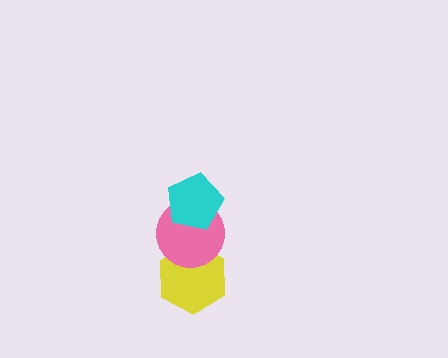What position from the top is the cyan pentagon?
The cyan pentagon is 1st from the top.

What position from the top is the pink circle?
The pink circle is 2nd from the top.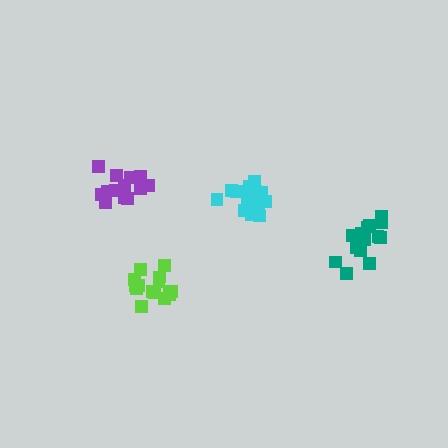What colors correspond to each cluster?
The clusters are colored: lime, cyan, purple, teal.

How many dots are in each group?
Group 1: 14 dots, Group 2: 16 dots, Group 3: 13 dots, Group 4: 14 dots (57 total).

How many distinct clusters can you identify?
There are 4 distinct clusters.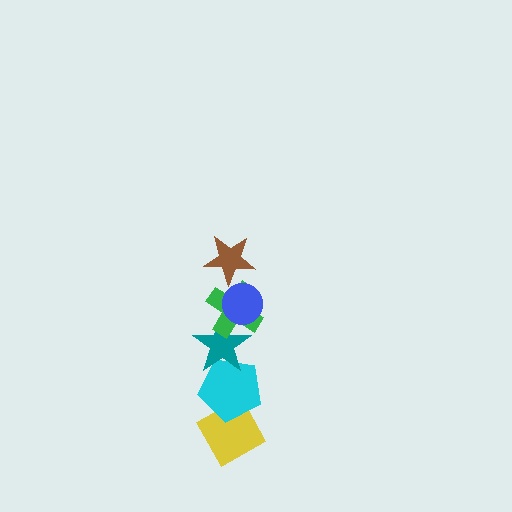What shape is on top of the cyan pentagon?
The teal star is on top of the cyan pentagon.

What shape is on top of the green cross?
The blue circle is on top of the green cross.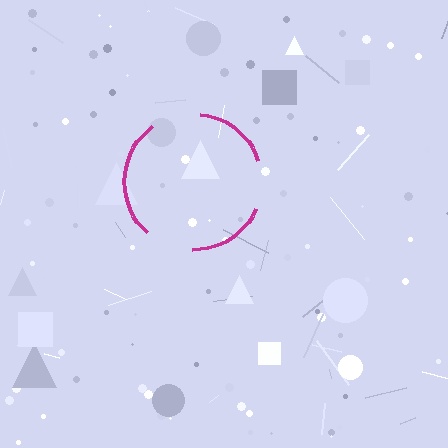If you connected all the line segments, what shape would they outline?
They would outline a circle.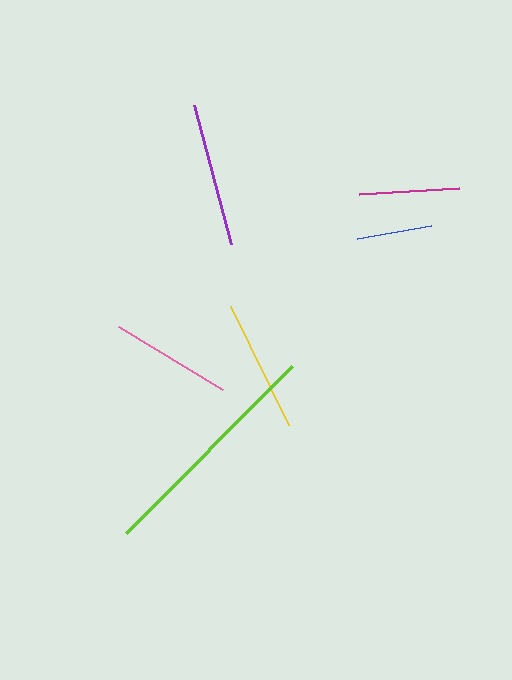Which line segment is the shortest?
The blue line is the shortest at approximately 75 pixels.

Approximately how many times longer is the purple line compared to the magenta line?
The purple line is approximately 1.4 times the length of the magenta line.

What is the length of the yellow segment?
The yellow segment is approximately 133 pixels long.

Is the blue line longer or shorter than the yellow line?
The yellow line is longer than the blue line.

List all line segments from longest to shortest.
From longest to shortest: lime, purple, yellow, pink, magenta, blue.